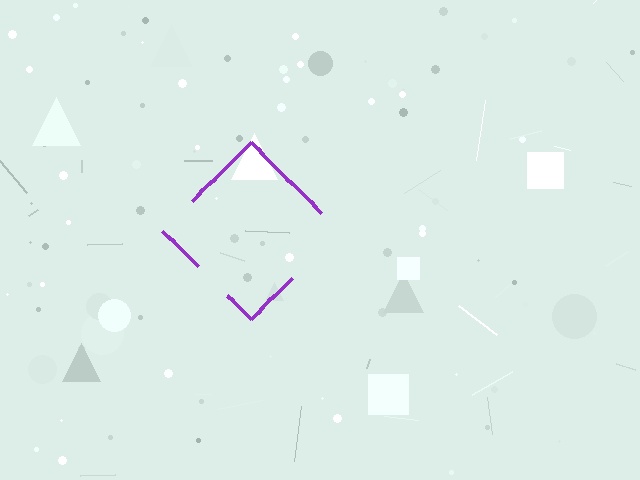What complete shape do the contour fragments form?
The contour fragments form a diamond.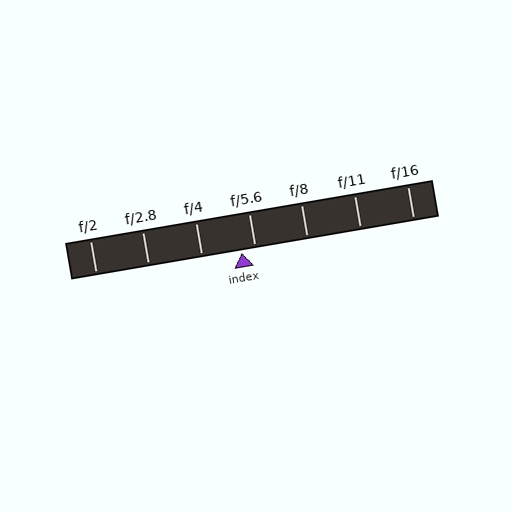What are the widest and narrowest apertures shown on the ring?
The widest aperture shown is f/2 and the narrowest is f/16.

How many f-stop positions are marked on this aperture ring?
There are 7 f-stop positions marked.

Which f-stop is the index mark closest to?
The index mark is closest to f/5.6.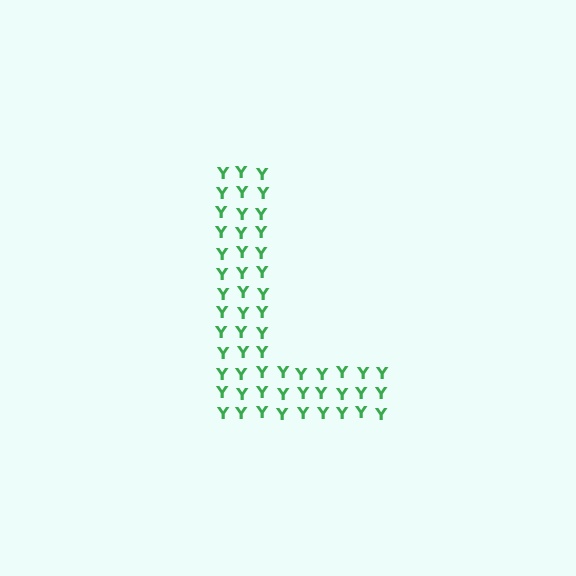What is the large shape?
The large shape is the letter L.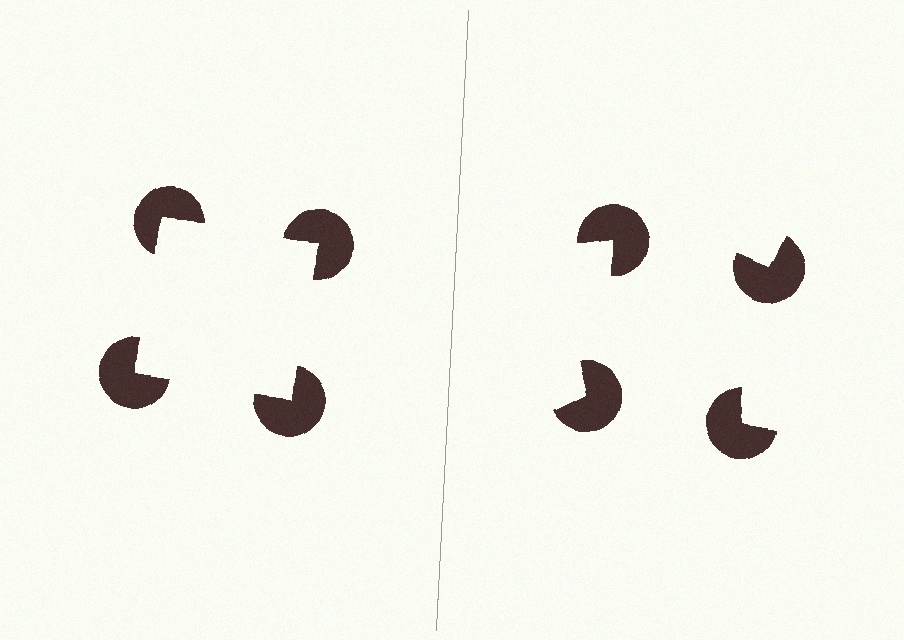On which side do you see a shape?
An illusory square appears on the left side. On the right side the wedge cuts are rotated, so no coherent shape forms.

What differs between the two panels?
The pac-man discs are positioned identically on both sides; only the wedge orientations differ. On the left they align to a square; on the right they are misaligned.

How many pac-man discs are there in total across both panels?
8 — 4 on each side.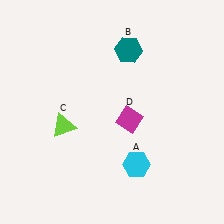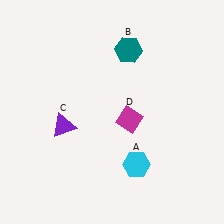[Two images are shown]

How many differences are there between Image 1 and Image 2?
There is 1 difference between the two images.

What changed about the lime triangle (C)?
In Image 1, C is lime. In Image 2, it changed to purple.